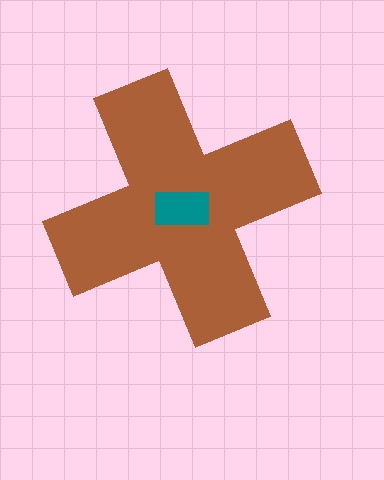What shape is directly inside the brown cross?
The teal rectangle.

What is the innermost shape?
The teal rectangle.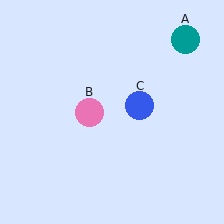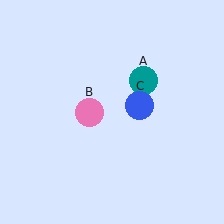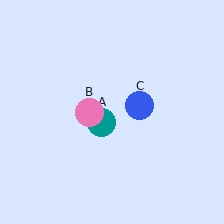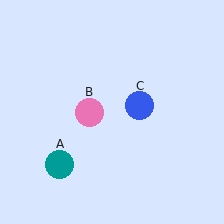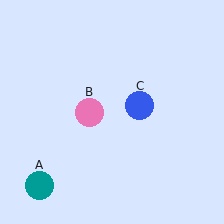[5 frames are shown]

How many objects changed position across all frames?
1 object changed position: teal circle (object A).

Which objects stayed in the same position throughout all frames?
Pink circle (object B) and blue circle (object C) remained stationary.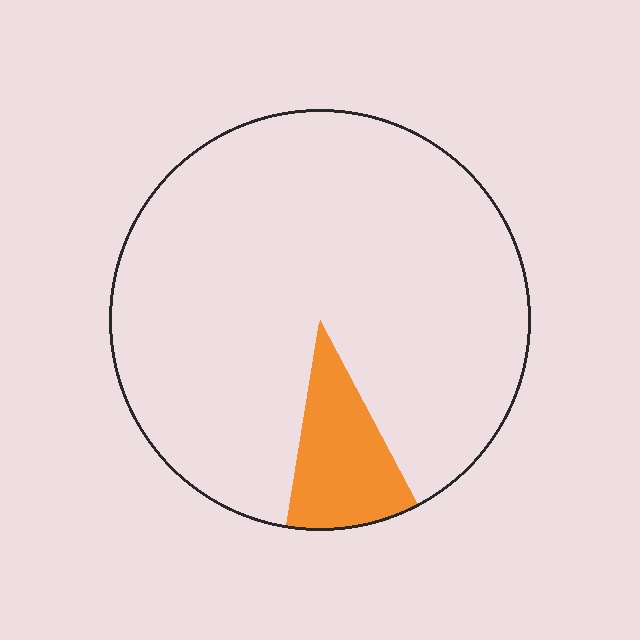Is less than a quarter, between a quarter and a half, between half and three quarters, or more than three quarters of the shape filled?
Less than a quarter.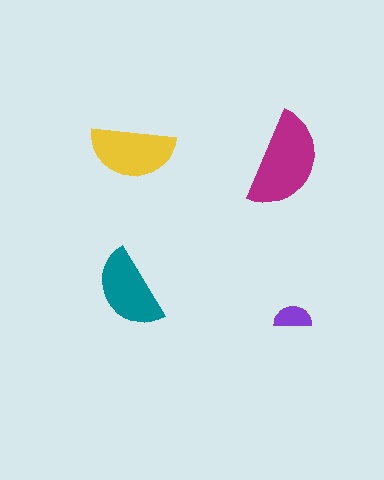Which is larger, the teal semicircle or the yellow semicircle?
The yellow one.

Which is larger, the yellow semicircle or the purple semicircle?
The yellow one.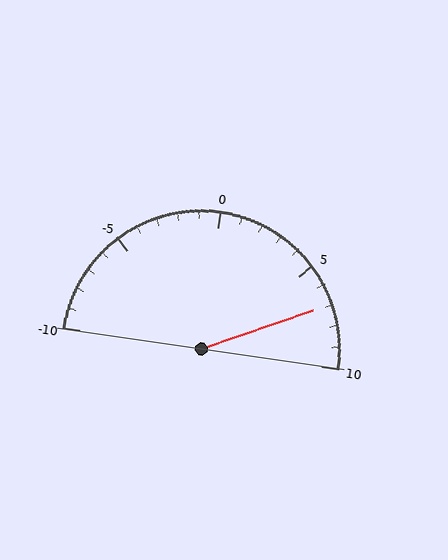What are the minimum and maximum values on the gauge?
The gauge ranges from -10 to 10.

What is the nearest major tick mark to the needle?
The nearest major tick mark is 5.